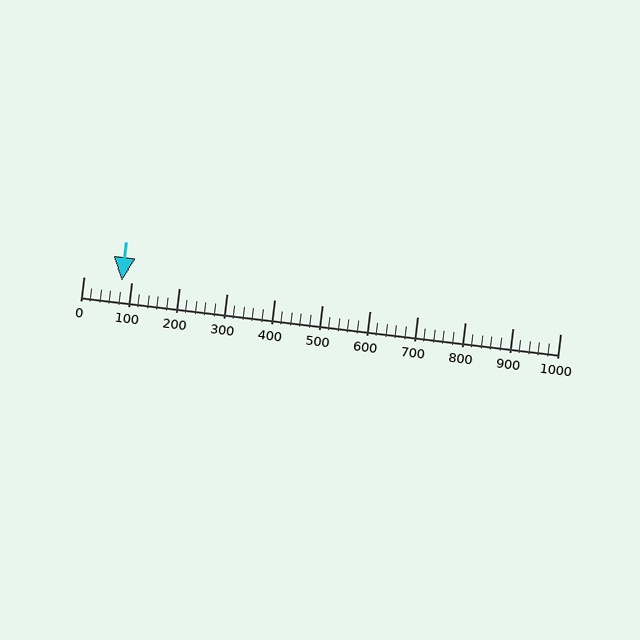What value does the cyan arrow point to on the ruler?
The cyan arrow points to approximately 80.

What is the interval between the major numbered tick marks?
The major tick marks are spaced 100 units apart.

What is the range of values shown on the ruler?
The ruler shows values from 0 to 1000.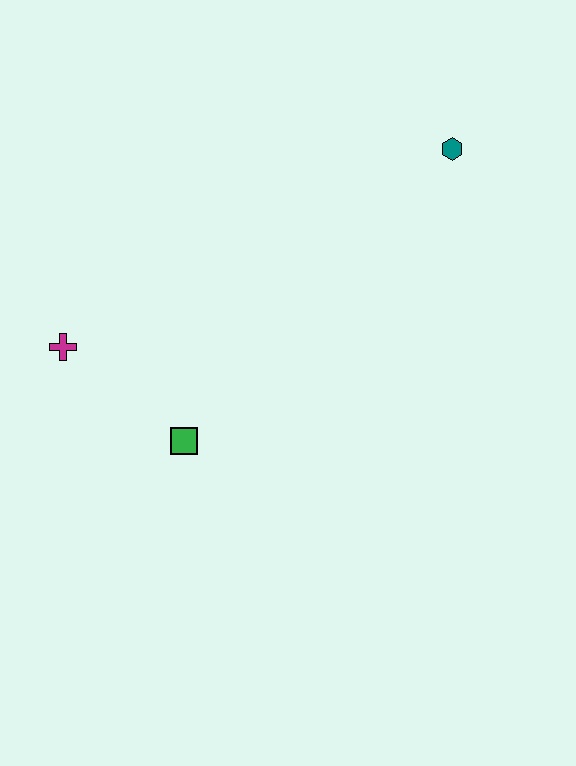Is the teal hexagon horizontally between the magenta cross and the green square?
No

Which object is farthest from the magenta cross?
The teal hexagon is farthest from the magenta cross.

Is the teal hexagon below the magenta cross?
No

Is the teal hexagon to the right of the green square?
Yes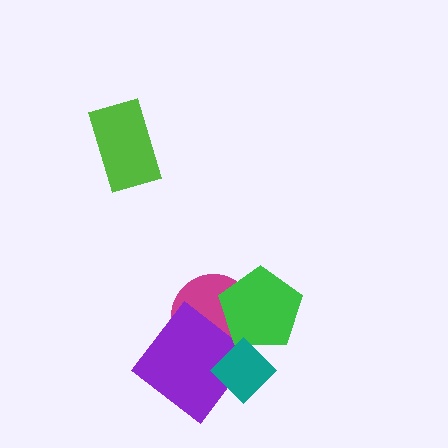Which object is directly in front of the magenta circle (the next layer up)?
The purple diamond is directly in front of the magenta circle.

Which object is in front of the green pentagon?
The teal diamond is in front of the green pentagon.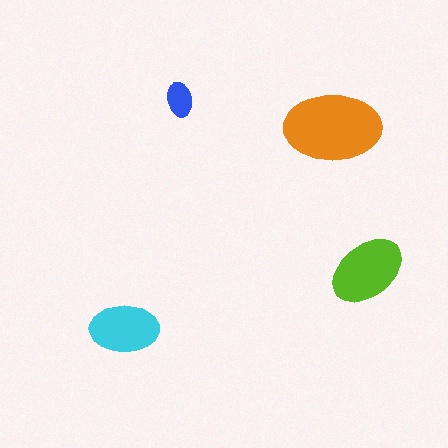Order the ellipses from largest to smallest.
the orange one, the lime one, the cyan one, the blue one.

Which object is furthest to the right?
The lime ellipse is rightmost.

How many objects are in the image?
There are 4 objects in the image.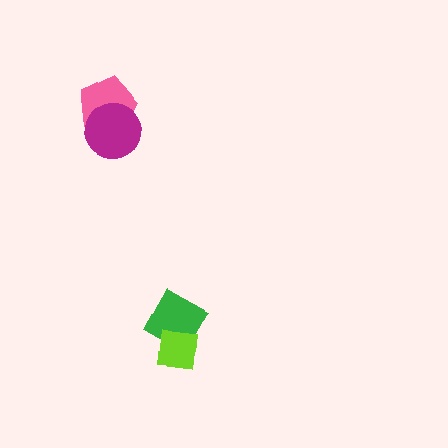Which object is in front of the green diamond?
The lime square is in front of the green diamond.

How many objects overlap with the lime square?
1 object overlaps with the lime square.